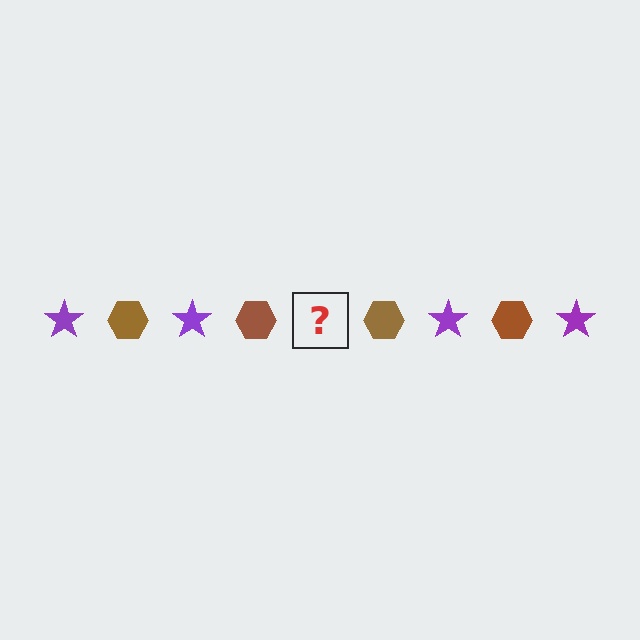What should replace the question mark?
The question mark should be replaced with a purple star.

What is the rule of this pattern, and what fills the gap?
The rule is that the pattern alternates between purple star and brown hexagon. The gap should be filled with a purple star.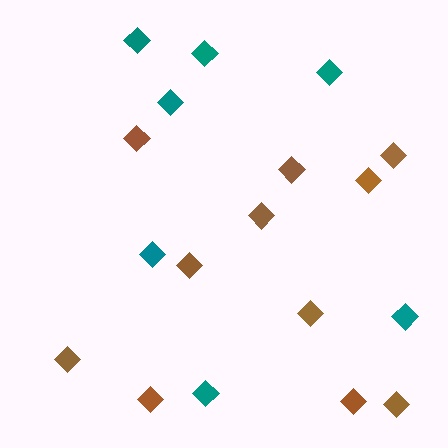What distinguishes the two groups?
There are 2 groups: one group of brown diamonds (11) and one group of teal diamonds (7).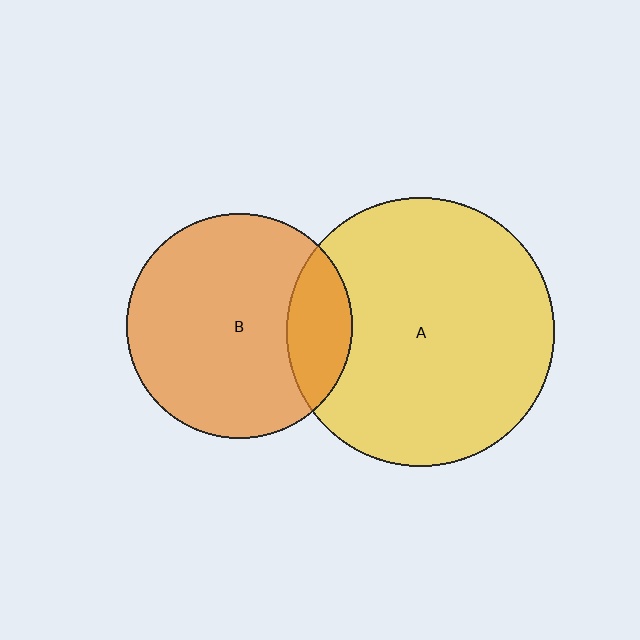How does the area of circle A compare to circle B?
Approximately 1.4 times.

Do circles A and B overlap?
Yes.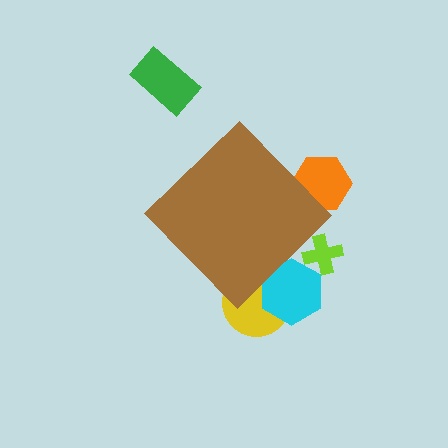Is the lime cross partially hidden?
Yes, the lime cross is partially hidden behind the brown diamond.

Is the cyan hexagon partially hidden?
Yes, the cyan hexagon is partially hidden behind the brown diamond.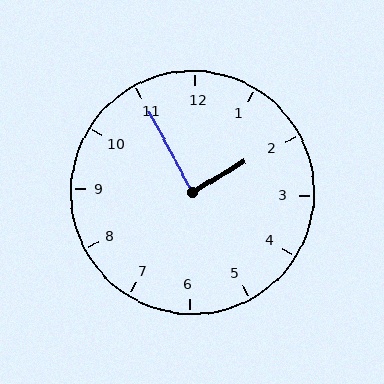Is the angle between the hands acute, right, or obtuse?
It is right.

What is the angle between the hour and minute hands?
Approximately 88 degrees.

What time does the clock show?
1:55.